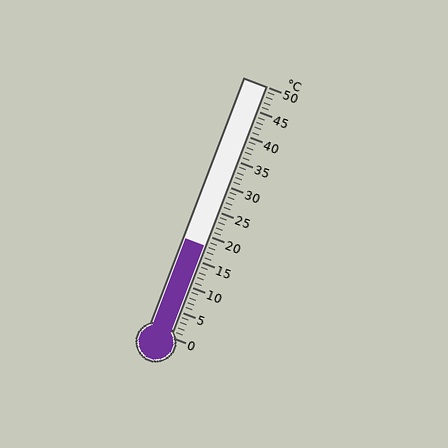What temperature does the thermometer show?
The thermometer shows approximately 18°C.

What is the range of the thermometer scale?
The thermometer scale ranges from 0°C to 50°C.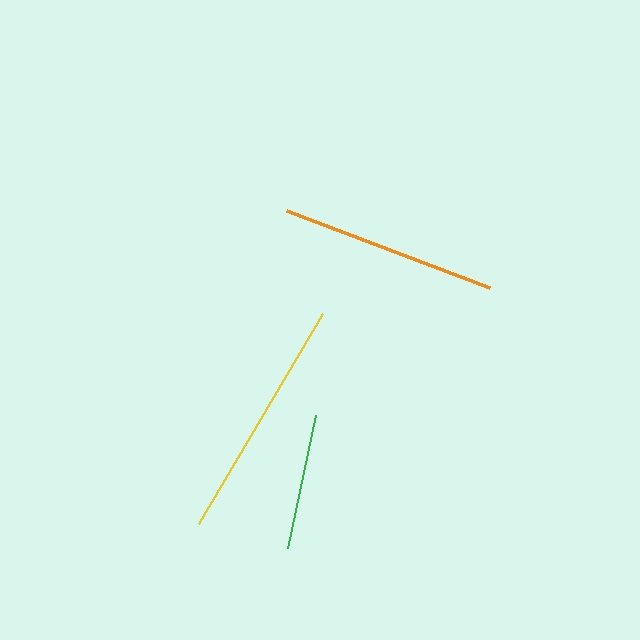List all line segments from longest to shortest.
From longest to shortest: yellow, orange, green.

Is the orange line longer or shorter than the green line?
The orange line is longer than the green line.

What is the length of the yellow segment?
The yellow segment is approximately 244 pixels long.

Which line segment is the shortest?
The green line is the shortest at approximately 136 pixels.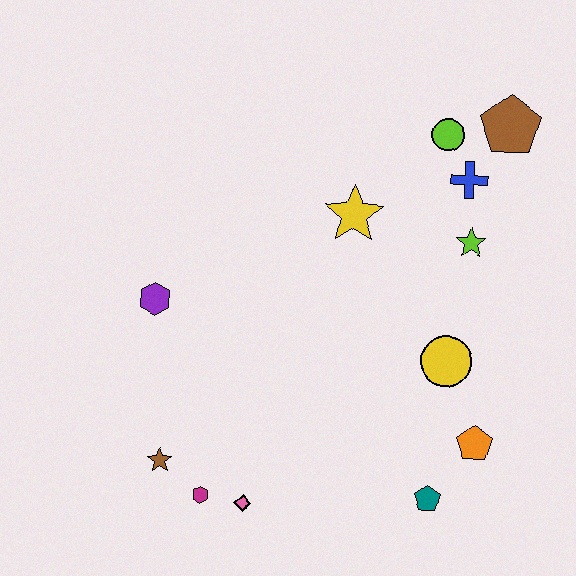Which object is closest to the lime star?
The blue cross is closest to the lime star.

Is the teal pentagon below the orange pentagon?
Yes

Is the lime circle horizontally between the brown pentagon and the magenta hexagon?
Yes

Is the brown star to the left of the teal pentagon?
Yes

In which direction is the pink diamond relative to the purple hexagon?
The pink diamond is below the purple hexagon.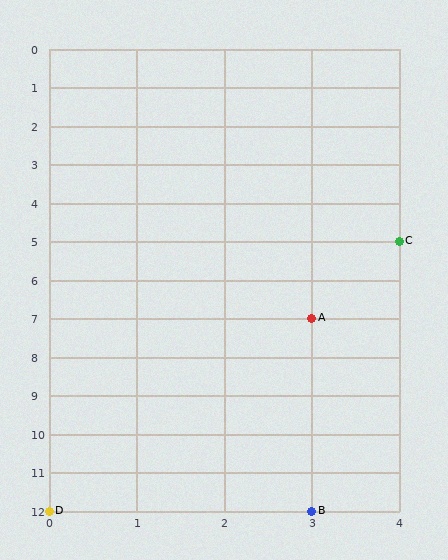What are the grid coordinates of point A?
Point A is at grid coordinates (3, 7).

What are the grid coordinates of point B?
Point B is at grid coordinates (3, 12).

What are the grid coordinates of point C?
Point C is at grid coordinates (4, 5).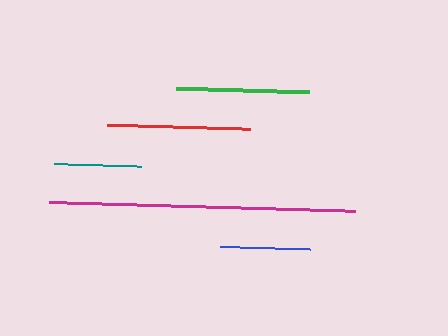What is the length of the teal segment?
The teal segment is approximately 87 pixels long.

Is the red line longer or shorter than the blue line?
The red line is longer than the blue line.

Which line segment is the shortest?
The teal line is the shortest at approximately 87 pixels.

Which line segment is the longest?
The magenta line is the longest at approximately 306 pixels.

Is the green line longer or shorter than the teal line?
The green line is longer than the teal line.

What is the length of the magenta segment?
The magenta segment is approximately 306 pixels long.